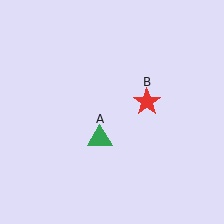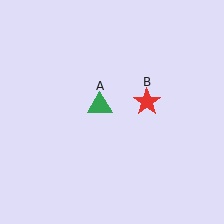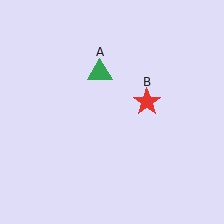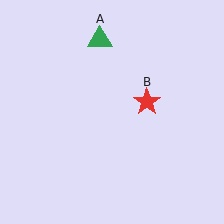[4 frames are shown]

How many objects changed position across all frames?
1 object changed position: green triangle (object A).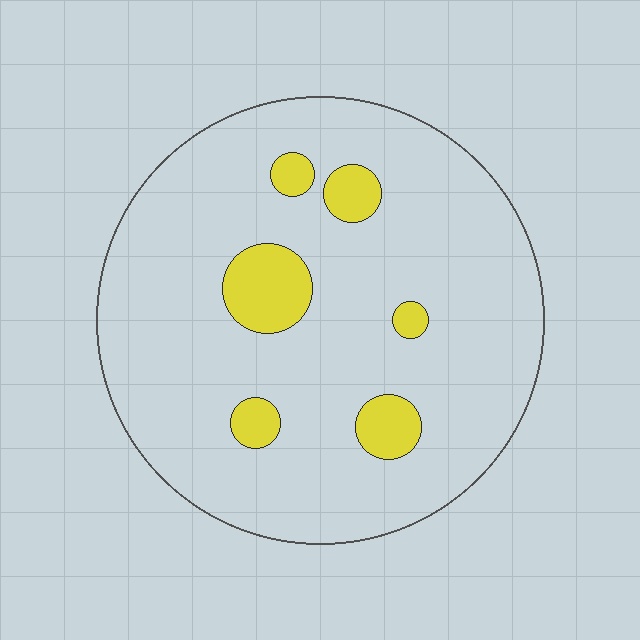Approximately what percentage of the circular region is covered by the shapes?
Approximately 10%.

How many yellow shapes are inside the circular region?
6.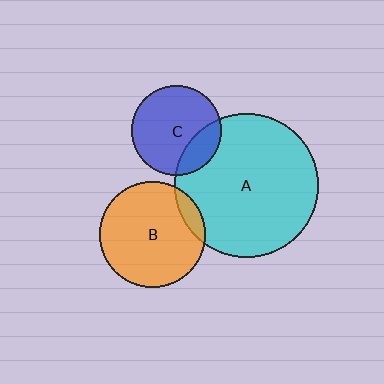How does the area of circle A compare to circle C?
Approximately 2.6 times.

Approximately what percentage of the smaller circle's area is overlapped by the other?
Approximately 25%.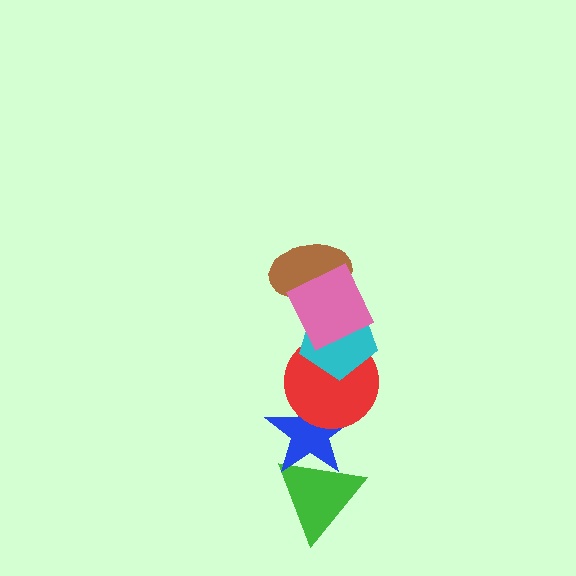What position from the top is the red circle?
The red circle is 4th from the top.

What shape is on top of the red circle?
The cyan pentagon is on top of the red circle.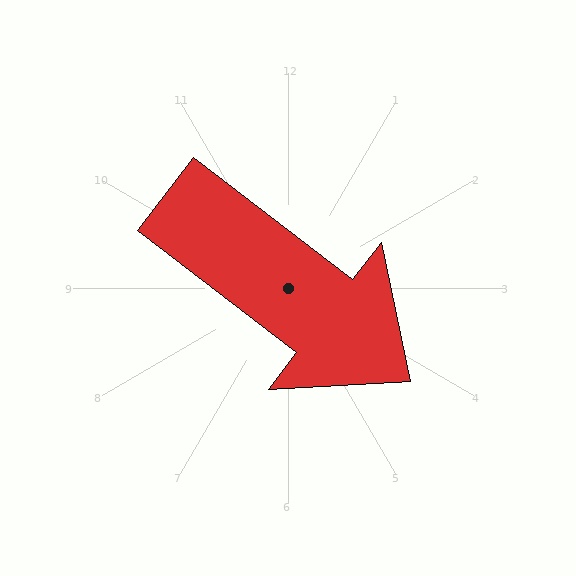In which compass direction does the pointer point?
Southeast.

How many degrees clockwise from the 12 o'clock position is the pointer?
Approximately 127 degrees.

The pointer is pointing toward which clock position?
Roughly 4 o'clock.